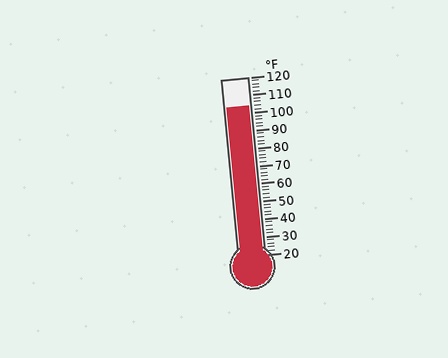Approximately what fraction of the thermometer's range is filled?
The thermometer is filled to approximately 85% of its range.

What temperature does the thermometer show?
The thermometer shows approximately 104°F.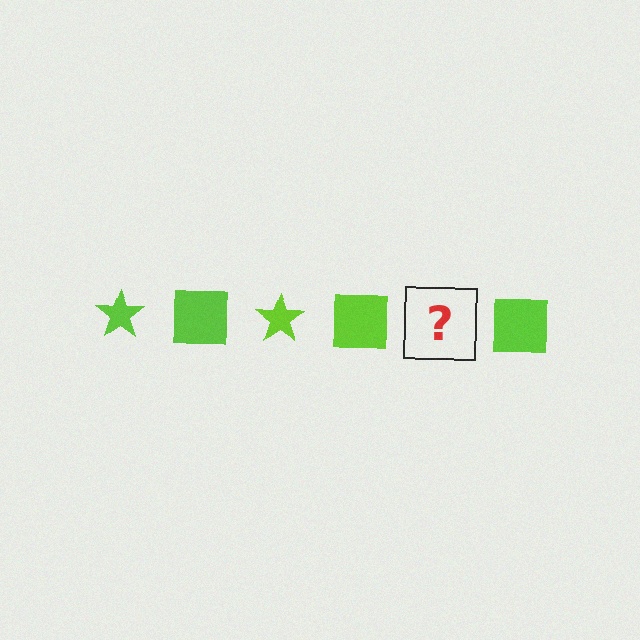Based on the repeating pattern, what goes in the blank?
The blank should be a lime star.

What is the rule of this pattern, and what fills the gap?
The rule is that the pattern cycles through star, square shapes in lime. The gap should be filled with a lime star.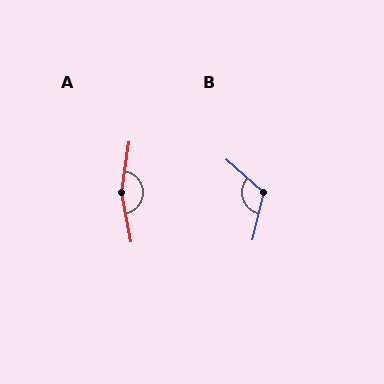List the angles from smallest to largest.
B (118°), A (161°).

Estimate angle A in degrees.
Approximately 161 degrees.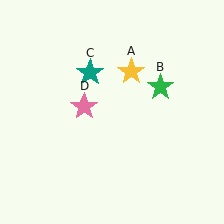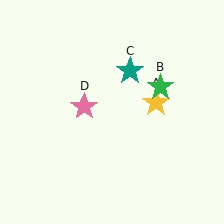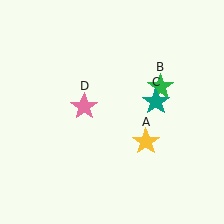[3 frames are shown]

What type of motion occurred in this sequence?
The yellow star (object A), teal star (object C) rotated clockwise around the center of the scene.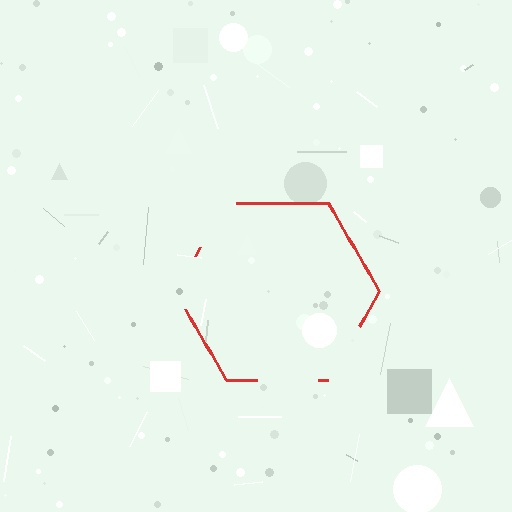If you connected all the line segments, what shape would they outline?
They would outline a hexagon.